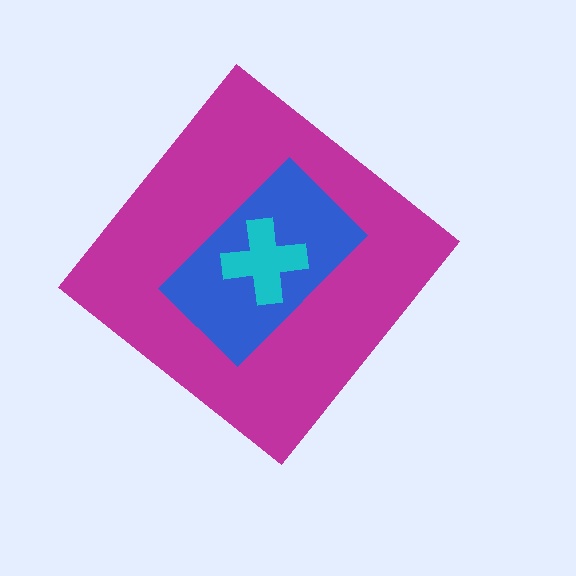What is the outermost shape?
The magenta diamond.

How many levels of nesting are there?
3.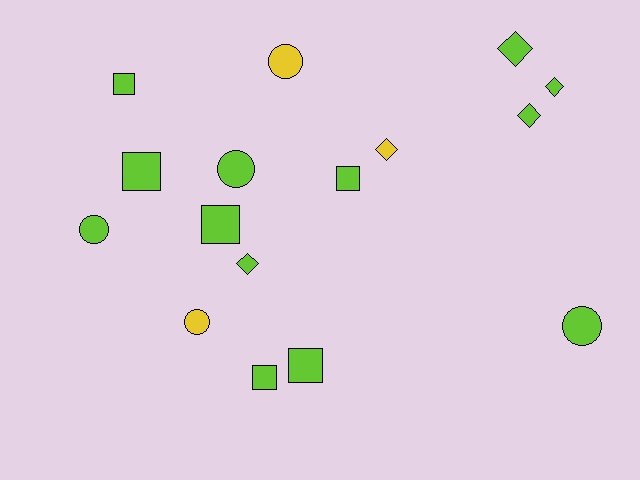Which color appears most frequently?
Lime, with 13 objects.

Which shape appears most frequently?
Square, with 6 objects.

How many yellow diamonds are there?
There is 1 yellow diamond.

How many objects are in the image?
There are 16 objects.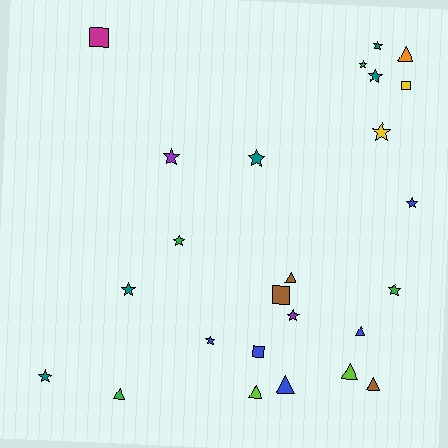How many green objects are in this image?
There are 4 green objects.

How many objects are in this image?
There are 25 objects.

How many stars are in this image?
There are 13 stars.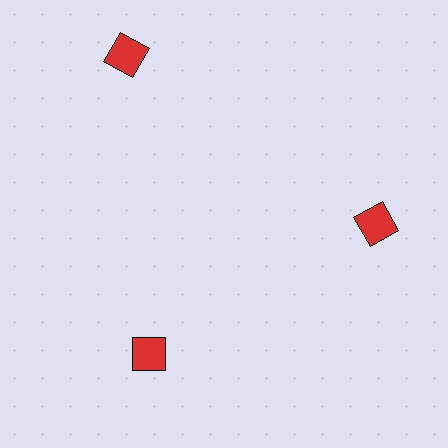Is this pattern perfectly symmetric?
No. The 3 red squares are arranged in a ring, but one element near the 11 o'clock position is pushed outward from the center, breaking the 3-fold rotational symmetry.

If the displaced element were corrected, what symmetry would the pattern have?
It would have 3-fold rotational symmetry — the pattern would map onto itself every 120 degrees.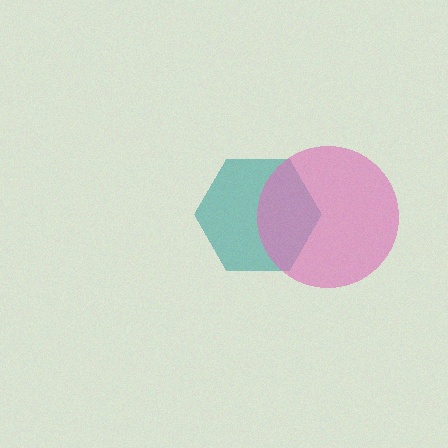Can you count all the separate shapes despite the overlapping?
Yes, there are 2 separate shapes.